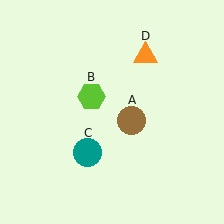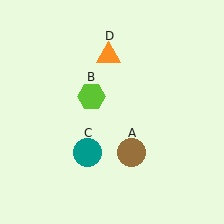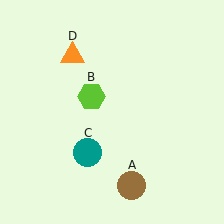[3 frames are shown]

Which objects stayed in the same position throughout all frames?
Lime hexagon (object B) and teal circle (object C) remained stationary.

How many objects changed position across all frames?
2 objects changed position: brown circle (object A), orange triangle (object D).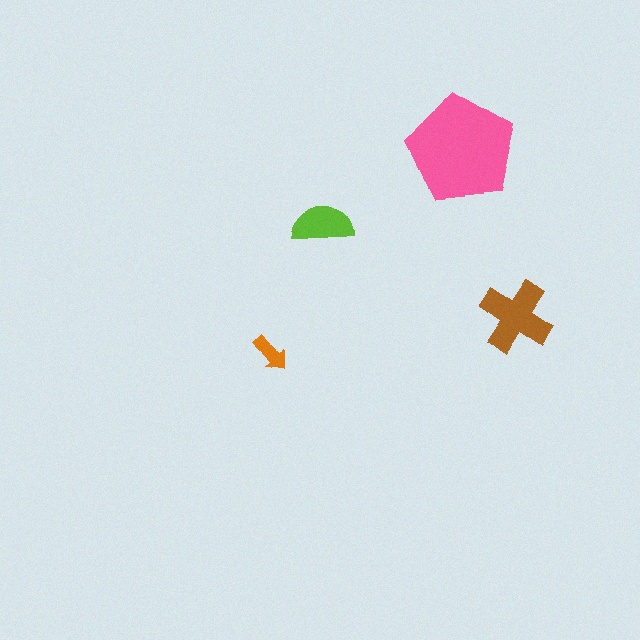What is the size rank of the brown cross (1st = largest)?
2nd.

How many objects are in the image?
There are 4 objects in the image.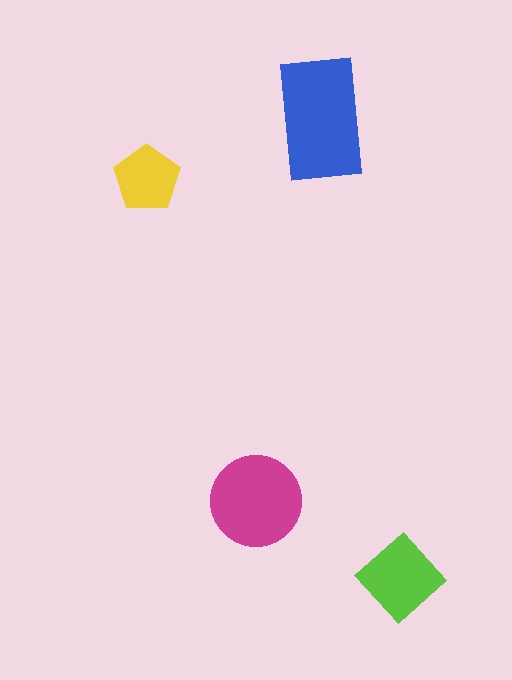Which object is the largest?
The blue rectangle.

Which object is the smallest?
The yellow pentagon.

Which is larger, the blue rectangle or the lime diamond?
The blue rectangle.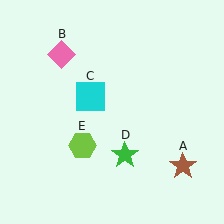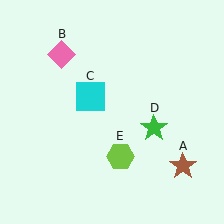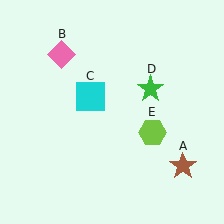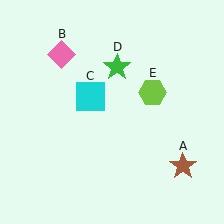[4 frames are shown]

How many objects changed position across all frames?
2 objects changed position: green star (object D), lime hexagon (object E).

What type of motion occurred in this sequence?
The green star (object D), lime hexagon (object E) rotated counterclockwise around the center of the scene.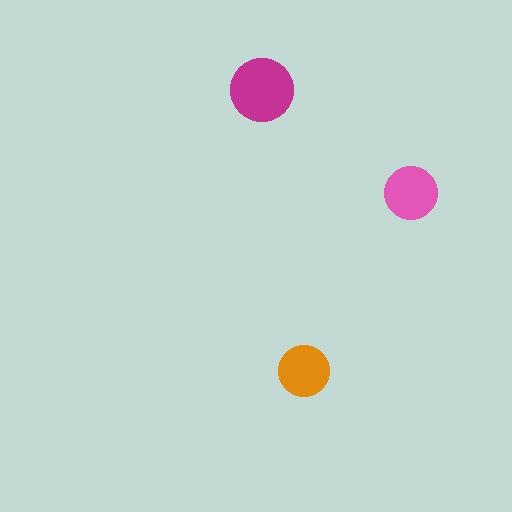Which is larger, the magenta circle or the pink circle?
The magenta one.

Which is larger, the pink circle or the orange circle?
The pink one.